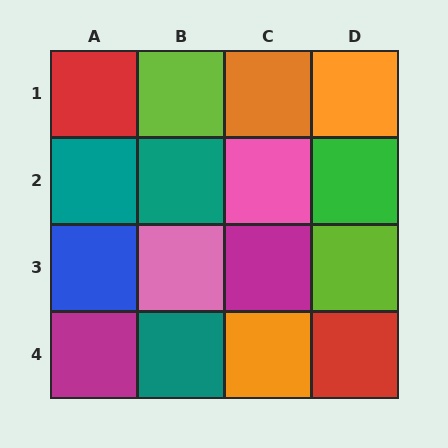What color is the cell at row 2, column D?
Green.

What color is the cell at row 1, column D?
Orange.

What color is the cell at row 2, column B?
Teal.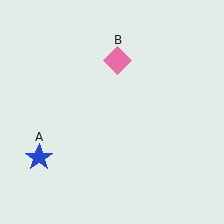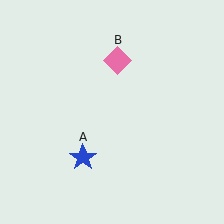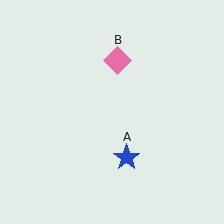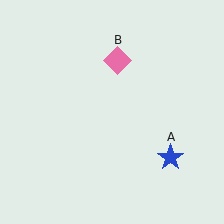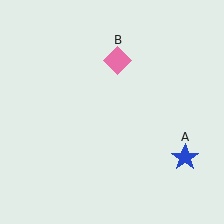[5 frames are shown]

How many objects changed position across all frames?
1 object changed position: blue star (object A).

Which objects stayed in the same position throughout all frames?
Pink diamond (object B) remained stationary.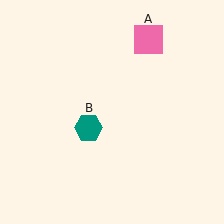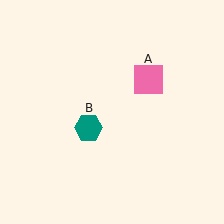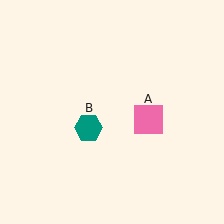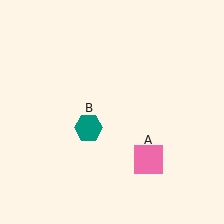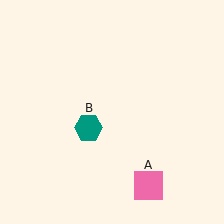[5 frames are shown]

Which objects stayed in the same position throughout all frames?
Teal hexagon (object B) remained stationary.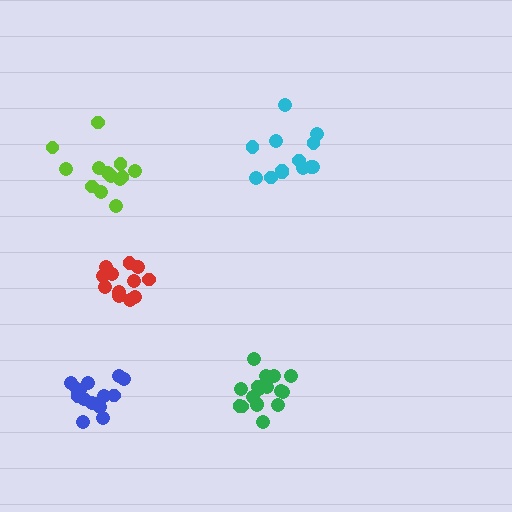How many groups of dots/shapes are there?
There are 5 groups.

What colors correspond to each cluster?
The clusters are colored: red, green, cyan, blue, lime.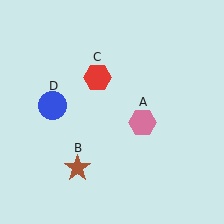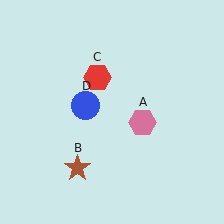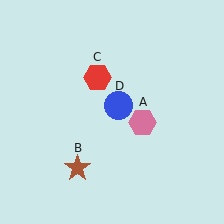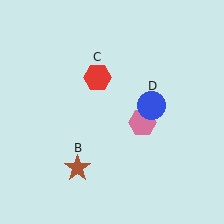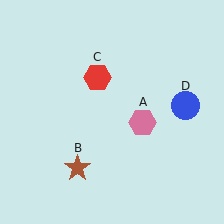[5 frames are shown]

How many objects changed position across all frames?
1 object changed position: blue circle (object D).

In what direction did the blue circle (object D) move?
The blue circle (object D) moved right.